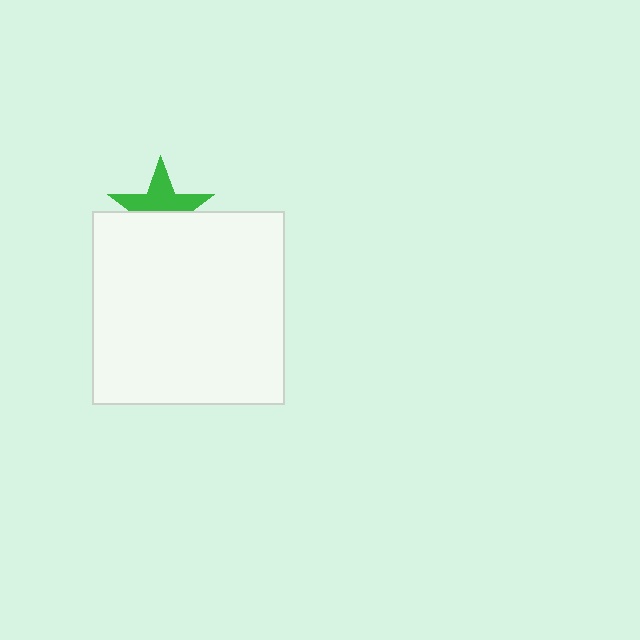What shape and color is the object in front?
The object in front is a white square.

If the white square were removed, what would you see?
You would see the complete green star.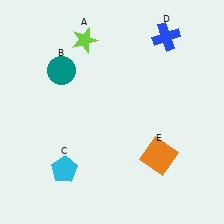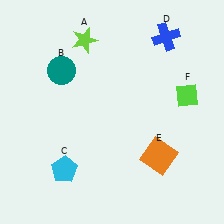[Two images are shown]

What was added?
A lime diamond (F) was added in Image 2.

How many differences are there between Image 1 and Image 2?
There is 1 difference between the two images.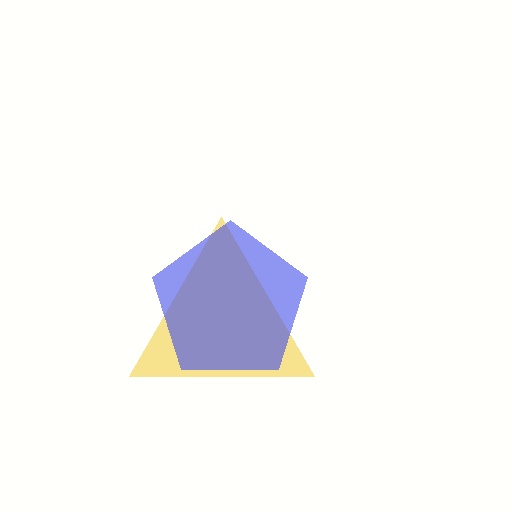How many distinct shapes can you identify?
There are 2 distinct shapes: a yellow triangle, a blue pentagon.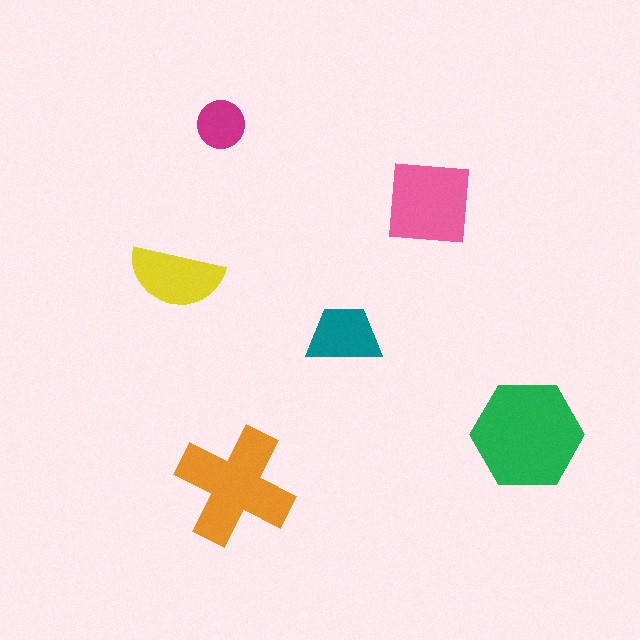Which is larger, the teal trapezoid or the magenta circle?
The teal trapezoid.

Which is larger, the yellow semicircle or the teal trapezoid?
The yellow semicircle.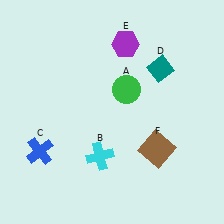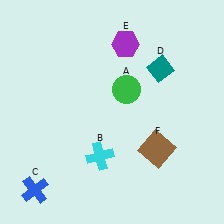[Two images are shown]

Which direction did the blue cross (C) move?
The blue cross (C) moved down.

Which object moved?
The blue cross (C) moved down.